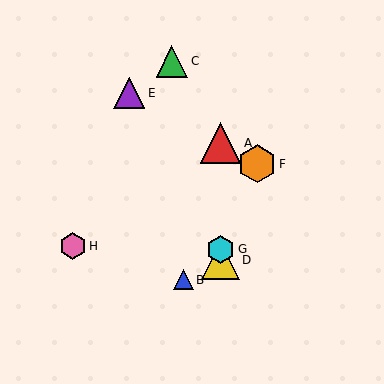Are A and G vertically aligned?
Yes, both are at x≈220.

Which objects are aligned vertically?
Objects A, D, G are aligned vertically.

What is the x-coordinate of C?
Object C is at x≈172.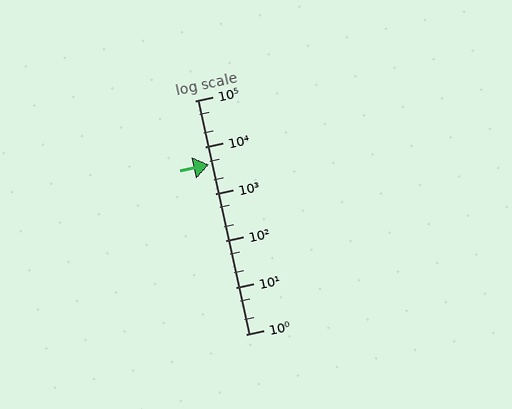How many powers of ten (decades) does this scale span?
The scale spans 5 decades, from 1 to 100000.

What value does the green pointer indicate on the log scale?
The pointer indicates approximately 4300.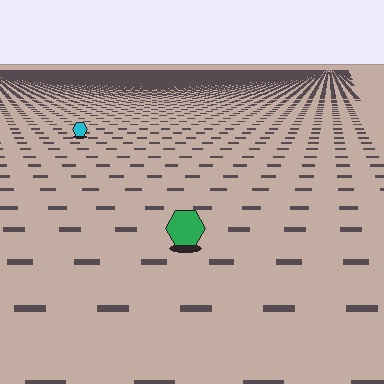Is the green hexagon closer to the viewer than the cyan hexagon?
Yes. The green hexagon is closer — you can tell from the texture gradient: the ground texture is coarser near it.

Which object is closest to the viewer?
The green hexagon is closest. The texture marks near it are larger and more spread out.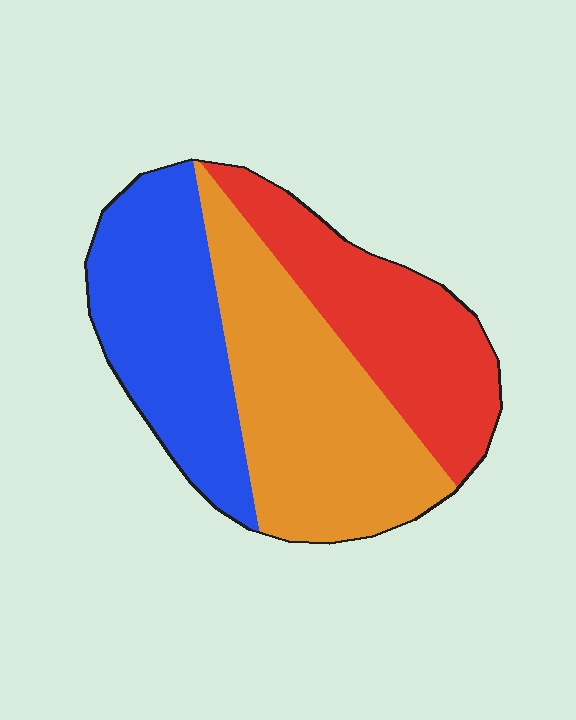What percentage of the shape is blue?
Blue covers roughly 30% of the shape.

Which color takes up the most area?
Orange, at roughly 40%.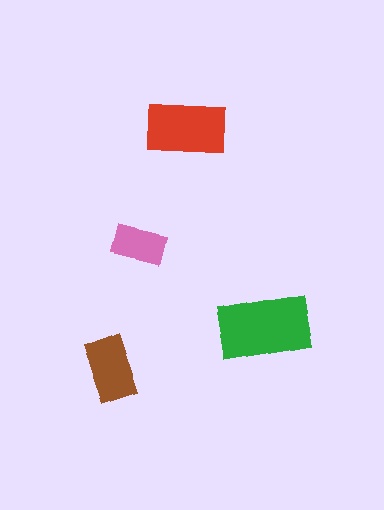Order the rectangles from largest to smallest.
the green one, the red one, the brown one, the pink one.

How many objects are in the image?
There are 4 objects in the image.